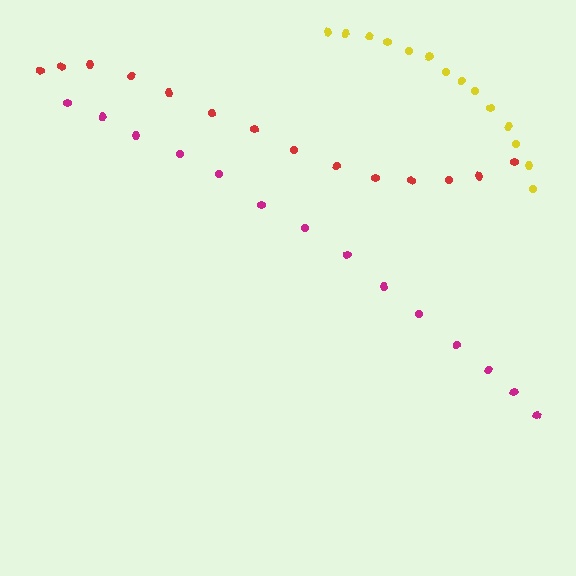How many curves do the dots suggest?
There are 3 distinct paths.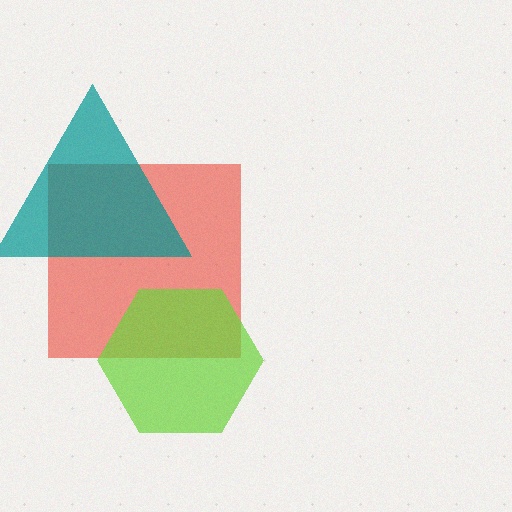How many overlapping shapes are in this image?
There are 3 overlapping shapes in the image.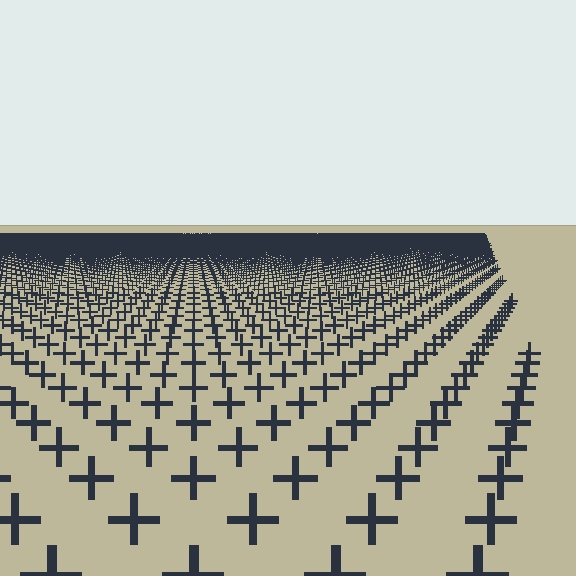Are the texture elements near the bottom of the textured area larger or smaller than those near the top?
Larger. Near the bottom, elements are closer to the viewer and appear at a bigger on-screen size.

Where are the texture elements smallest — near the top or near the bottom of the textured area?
Near the top.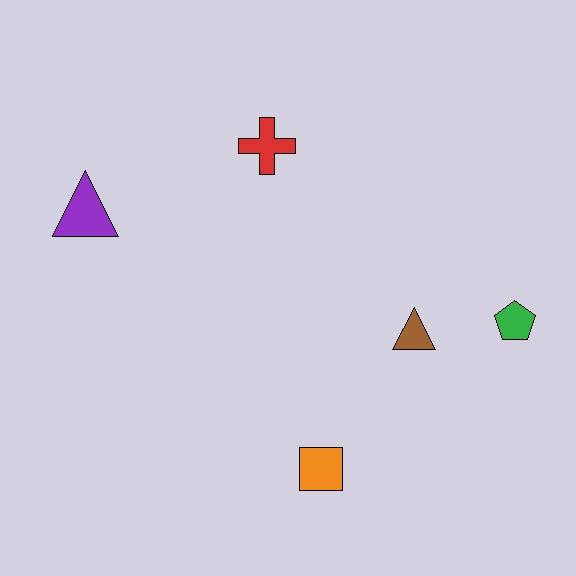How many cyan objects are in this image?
There are no cyan objects.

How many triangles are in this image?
There are 2 triangles.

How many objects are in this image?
There are 5 objects.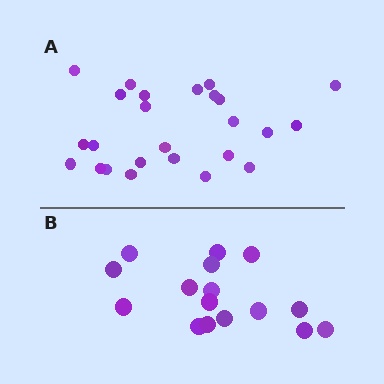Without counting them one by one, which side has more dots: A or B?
Region A (the top region) has more dots.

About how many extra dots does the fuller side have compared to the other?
Region A has roughly 8 or so more dots than region B.